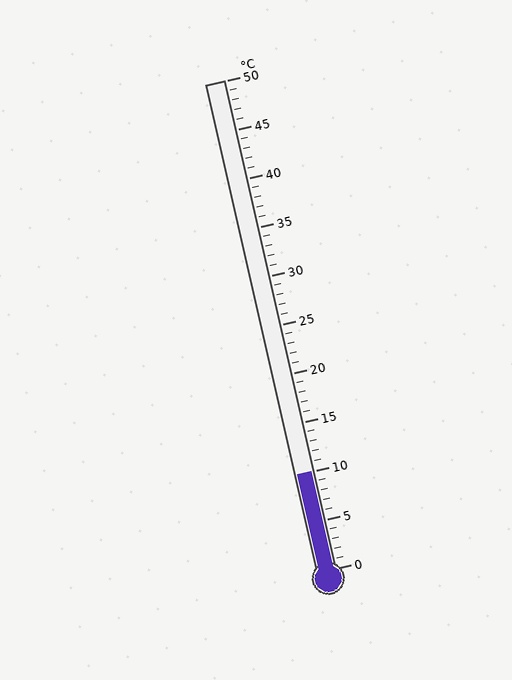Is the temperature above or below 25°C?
The temperature is below 25°C.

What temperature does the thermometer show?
The thermometer shows approximately 10°C.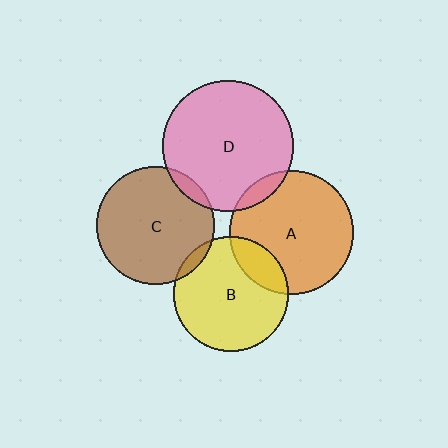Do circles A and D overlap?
Yes.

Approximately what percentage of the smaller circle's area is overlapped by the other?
Approximately 10%.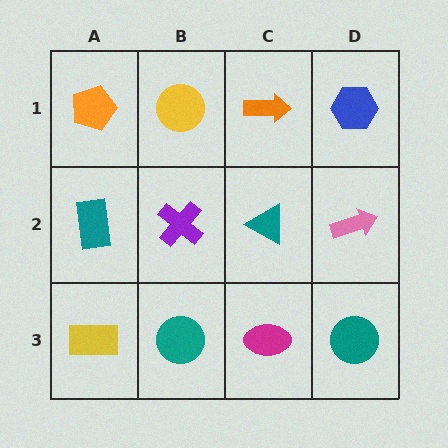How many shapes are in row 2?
4 shapes.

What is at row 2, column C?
A teal triangle.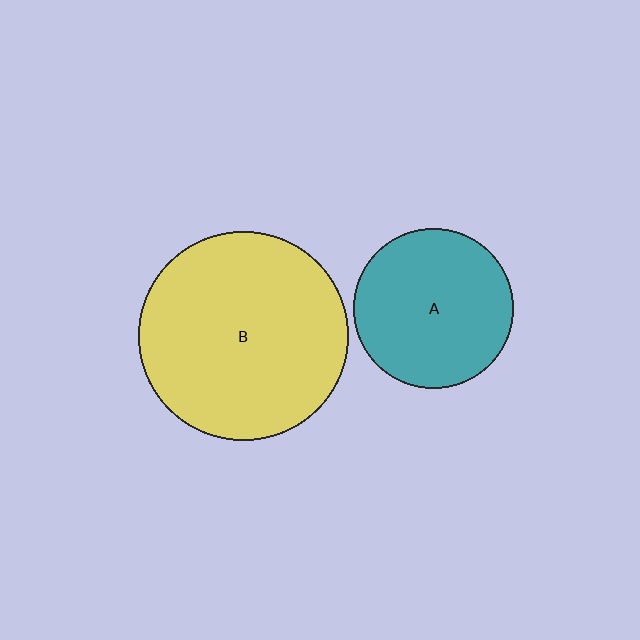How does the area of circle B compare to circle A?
Approximately 1.7 times.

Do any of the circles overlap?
No, none of the circles overlap.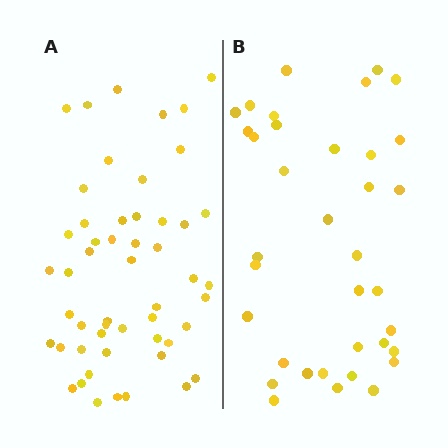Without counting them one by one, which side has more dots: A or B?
Region A (the left region) has more dots.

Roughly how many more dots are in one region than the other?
Region A has approximately 15 more dots than region B.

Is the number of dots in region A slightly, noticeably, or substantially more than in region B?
Region A has noticeably more, but not dramatically so. The ratio is roughly 1.4 to 1.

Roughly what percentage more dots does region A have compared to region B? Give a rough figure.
About 45% more.